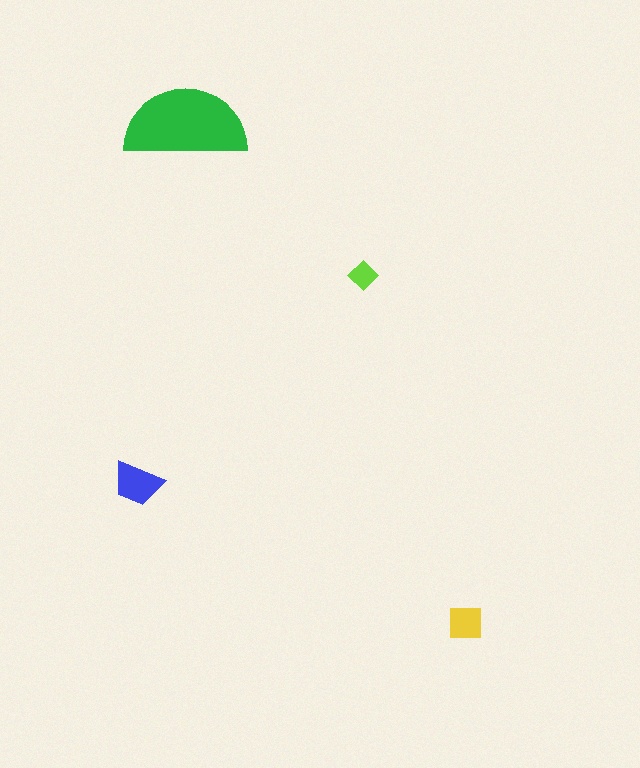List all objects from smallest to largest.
The lime diamond, the yellow square, the blue trapezoid, the green semicircle.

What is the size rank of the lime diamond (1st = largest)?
4th.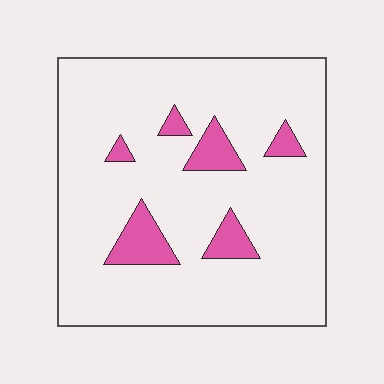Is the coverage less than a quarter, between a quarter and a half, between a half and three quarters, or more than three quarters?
Less than a quarter.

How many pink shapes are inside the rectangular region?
6.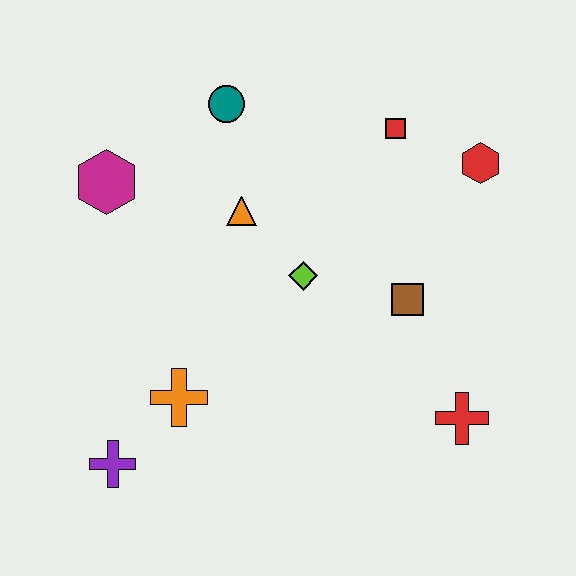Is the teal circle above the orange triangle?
Yes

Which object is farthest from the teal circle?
The red cross is farthest from the teal circle.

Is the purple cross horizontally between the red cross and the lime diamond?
No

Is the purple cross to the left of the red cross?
Yes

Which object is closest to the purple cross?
The orange cross is closest to the purple cross.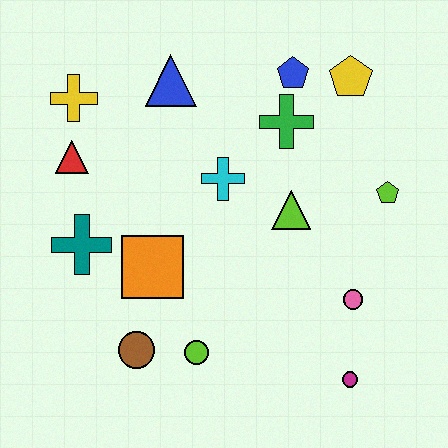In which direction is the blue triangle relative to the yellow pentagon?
The blue triangle is to the left of the yellow pentagon.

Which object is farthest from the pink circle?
The yellow cross is farthest from the pink circle.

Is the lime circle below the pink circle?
Yes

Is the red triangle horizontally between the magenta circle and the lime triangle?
No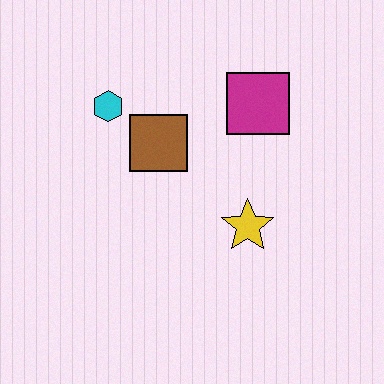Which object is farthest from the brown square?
The yellow star is farthest from the brown square.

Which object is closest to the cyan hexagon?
The brown square is closest to the cyan hexagon.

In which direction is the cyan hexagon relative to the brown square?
The cyan hexagon is to the left of the brown square.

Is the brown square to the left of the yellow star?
Yes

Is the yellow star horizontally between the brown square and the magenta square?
Yes